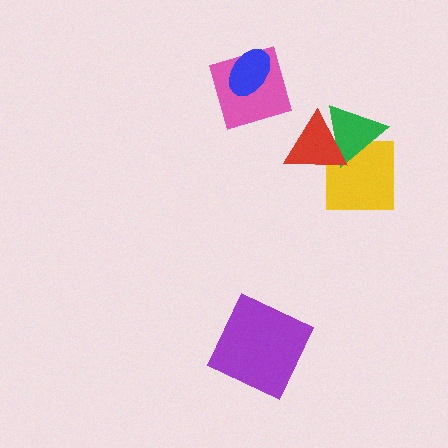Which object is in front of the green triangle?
The red triangle is in front of the green triangle.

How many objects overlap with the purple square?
0 objects overlap with the purple square.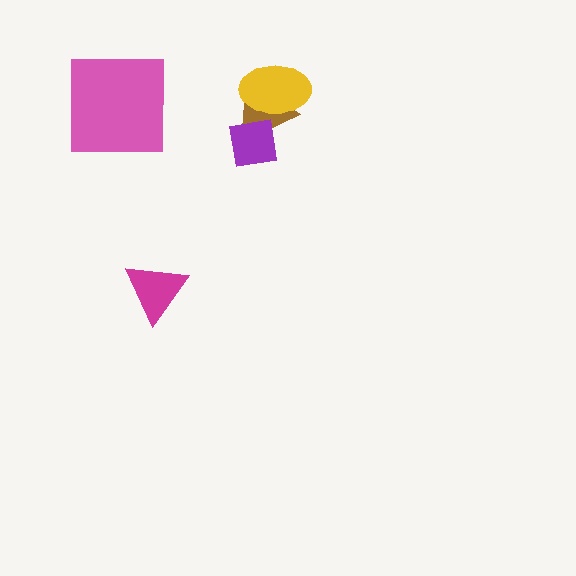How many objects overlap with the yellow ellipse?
2 objects overlap with the yellow ellipse.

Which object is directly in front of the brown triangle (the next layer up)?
The yellow ellipse is directly in front of the brown triangle.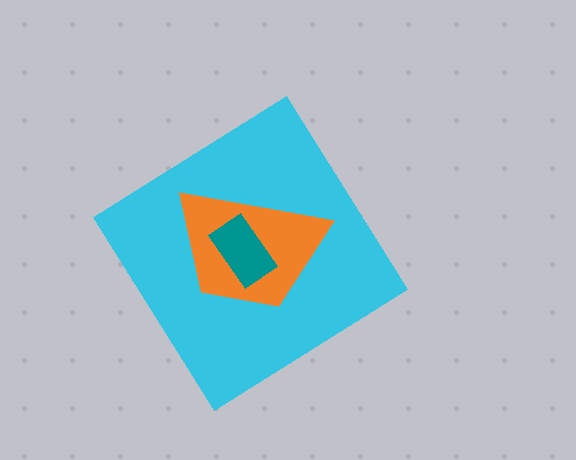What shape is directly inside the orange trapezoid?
The teal rectangle.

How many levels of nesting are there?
3.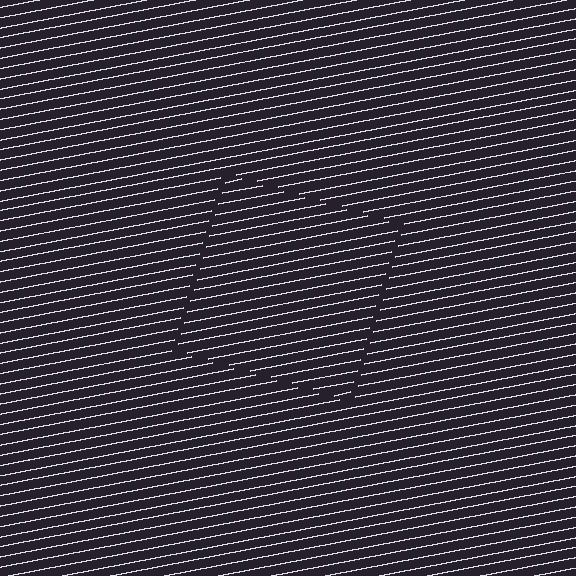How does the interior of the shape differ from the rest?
The interior of the shape contains the same grating, shifted by half a period — the contour is defined by the phase discontinuity where line-ends from the inner and outer gratings abut.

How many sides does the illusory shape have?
4 sides — the line-ends trace a square.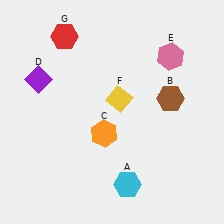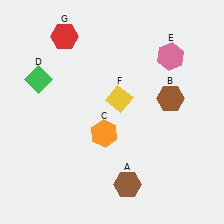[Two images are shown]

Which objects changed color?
A changed from cyan to brown. D changed from purple to green.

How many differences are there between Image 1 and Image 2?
There are 2 differences between the two images.